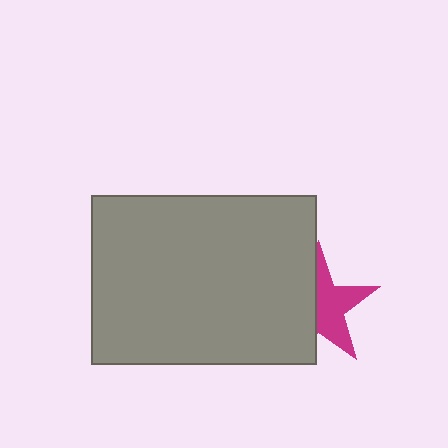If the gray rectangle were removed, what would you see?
You would see the complete magenta star.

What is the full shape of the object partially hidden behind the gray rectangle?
The partially hidden object is a magenta star.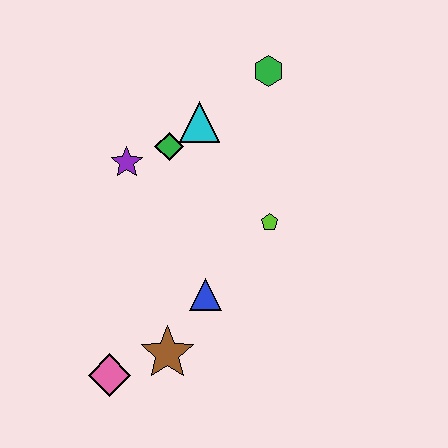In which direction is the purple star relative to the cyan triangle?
The purple star is to the left of the cyan triangle.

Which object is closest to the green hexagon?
The cyan triangle is closest to the green hexagon.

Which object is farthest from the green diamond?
The pink diamond is farthest from the green diamond.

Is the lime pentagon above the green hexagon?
No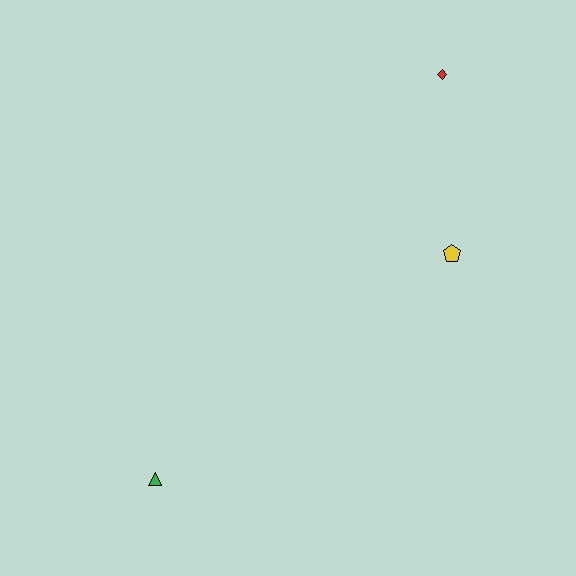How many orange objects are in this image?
There are no orange objects.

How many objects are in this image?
There are 3 objects.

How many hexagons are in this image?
There are no hexagons.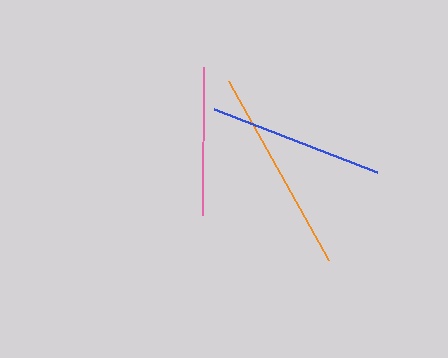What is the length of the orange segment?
The orange segment is approximately 205 pixels long.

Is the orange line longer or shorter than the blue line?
The orange line is longer than the blue line.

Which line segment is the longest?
The orange line is the longest at approximately 205 pixels.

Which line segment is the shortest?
The pink line is the shortest at approximately 148 pixels.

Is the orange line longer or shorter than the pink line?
The orange line is longer than the pink line.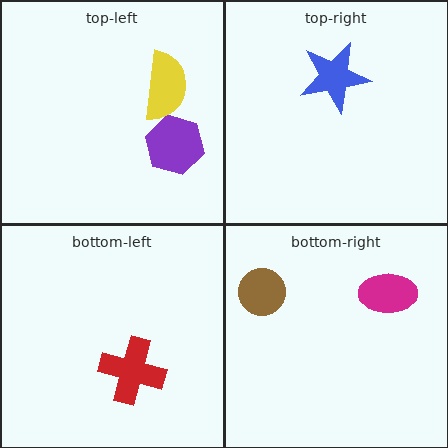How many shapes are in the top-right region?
1.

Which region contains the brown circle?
The bottom-right region.